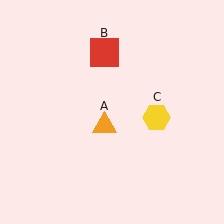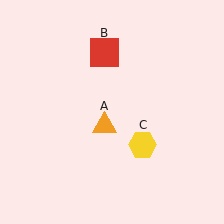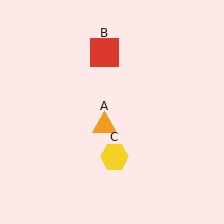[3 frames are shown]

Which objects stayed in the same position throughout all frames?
Orange triangle (object A) and red square (object B) remained stationary.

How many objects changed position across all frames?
1 object changed position: yellow hexagon (object C).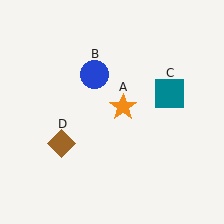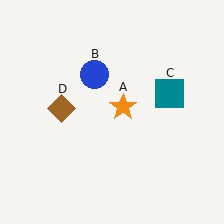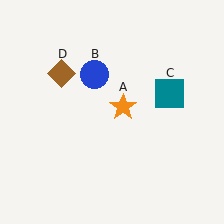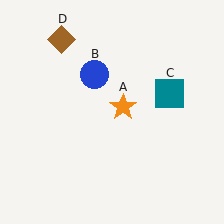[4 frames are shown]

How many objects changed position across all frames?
1 object changed position: brown diamond (object D).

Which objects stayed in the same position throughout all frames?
Orange star (object A) and blue circle (object B) and teal square (object C) remained stationary.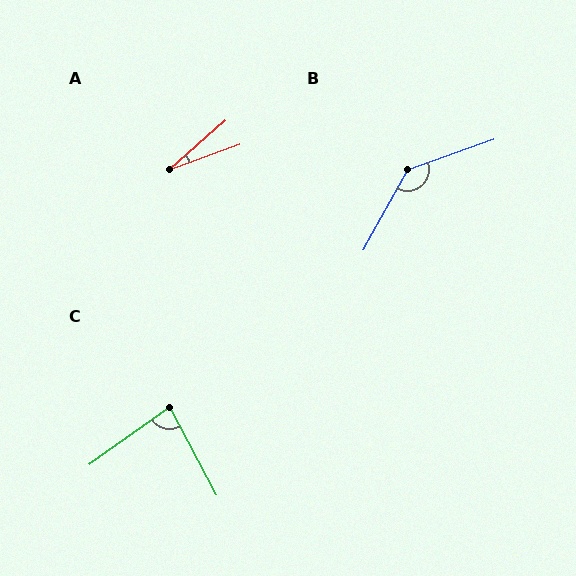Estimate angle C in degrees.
Approximately 83 degrees.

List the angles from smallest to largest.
A (21°), C (83°), B (138°).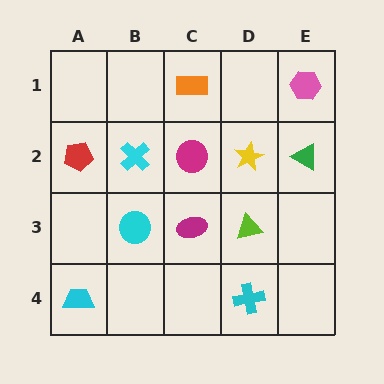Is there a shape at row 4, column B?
No, that cell is empty.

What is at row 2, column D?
A yellow star.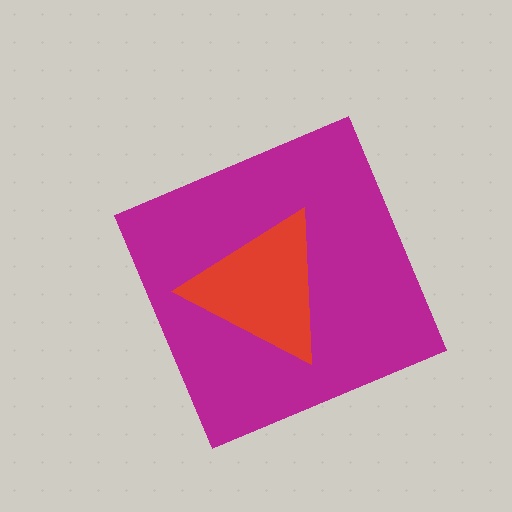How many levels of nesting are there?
2.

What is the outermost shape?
The magenta diamond.